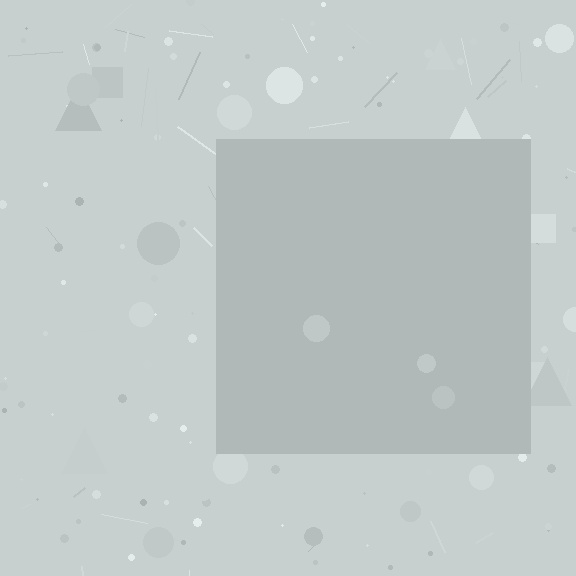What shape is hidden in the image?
A square is hidden in the image.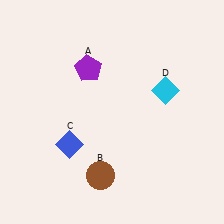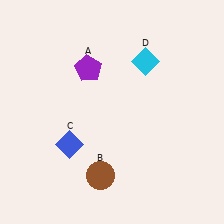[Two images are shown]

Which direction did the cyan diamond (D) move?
The cyan diamond (D) moved up.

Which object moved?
The cyan diamond (D) moved up.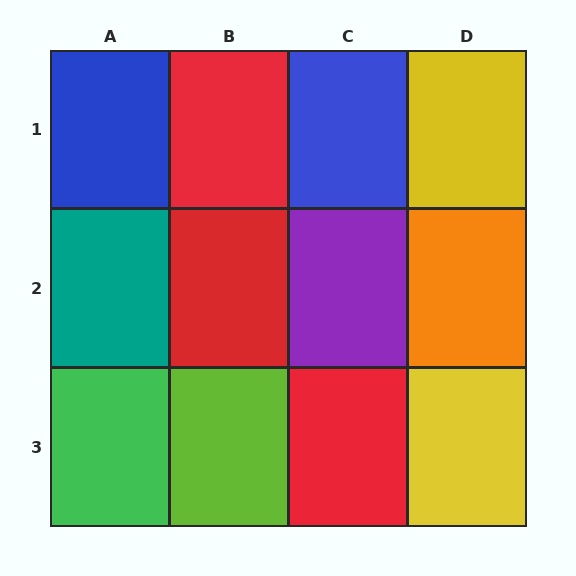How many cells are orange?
1 cell is orange.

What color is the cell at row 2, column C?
Purple.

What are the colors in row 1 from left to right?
Blue, red, blue, yellow.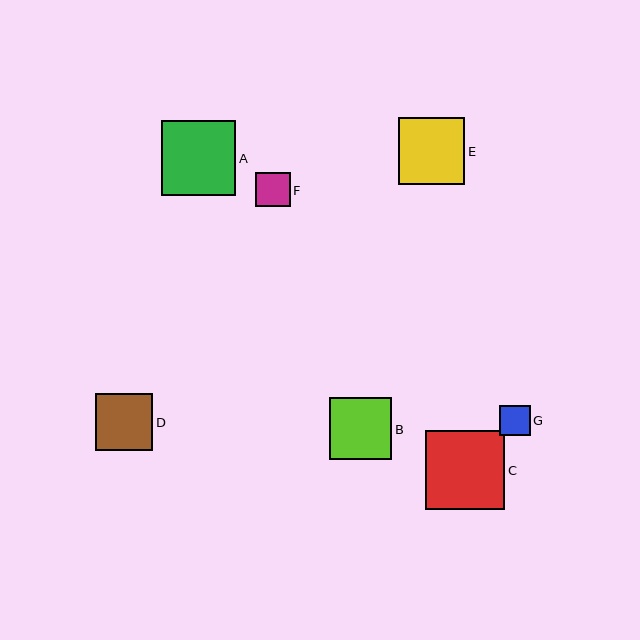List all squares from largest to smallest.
From largest to smallest: C, A, E, B, D, F, G.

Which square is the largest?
Square C is the largest with a size of approximately 79 pixels.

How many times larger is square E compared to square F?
Square E is approximately 1.9 times the size of square F.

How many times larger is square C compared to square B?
Square C is approximately 1.3 times the size of square B.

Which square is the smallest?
Square G is the smallest with a size of approximately 31 pixels.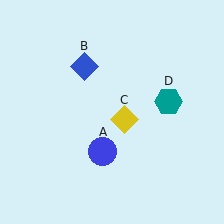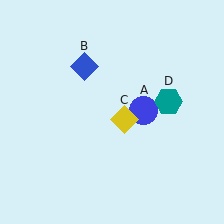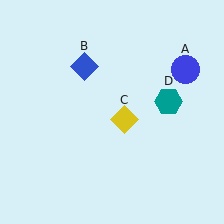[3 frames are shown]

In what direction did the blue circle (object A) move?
The blue circle (object A) moved up and to the right.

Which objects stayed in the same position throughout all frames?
Blue diamond (object B) and yellow diamond (object C) and teal hexagon (object D) remained stationary.